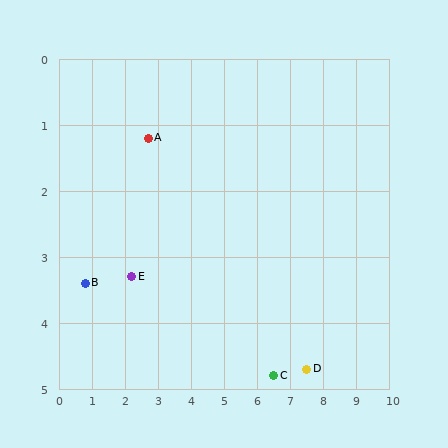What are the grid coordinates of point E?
Point E is at approximately (2.2, 3.3).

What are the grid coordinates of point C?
Point C is at approximately (6.5, 4.8).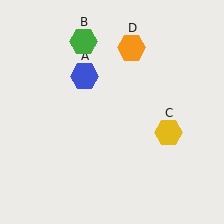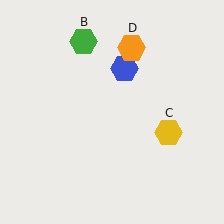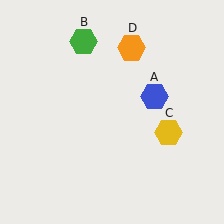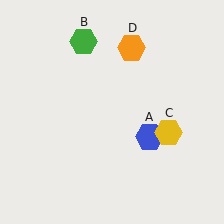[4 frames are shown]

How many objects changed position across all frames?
1 object changed position: blue hexagon (object A).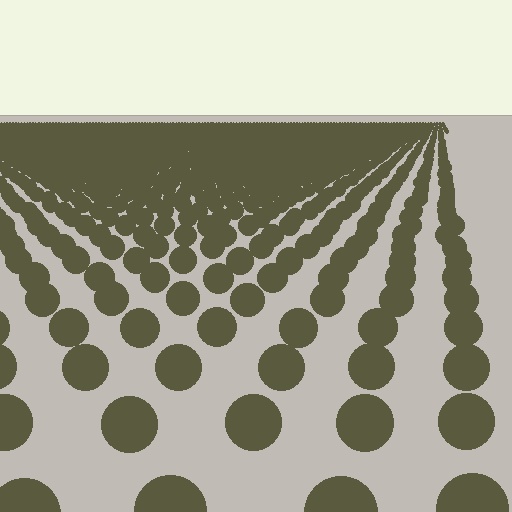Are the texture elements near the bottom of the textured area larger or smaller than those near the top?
Larger. Near the bottom, elements are closer to the viewer and appear at a bigger on-screen size.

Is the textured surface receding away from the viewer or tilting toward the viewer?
The surface is receding away from the viewer. Texture elements get smaller and denser toward the top.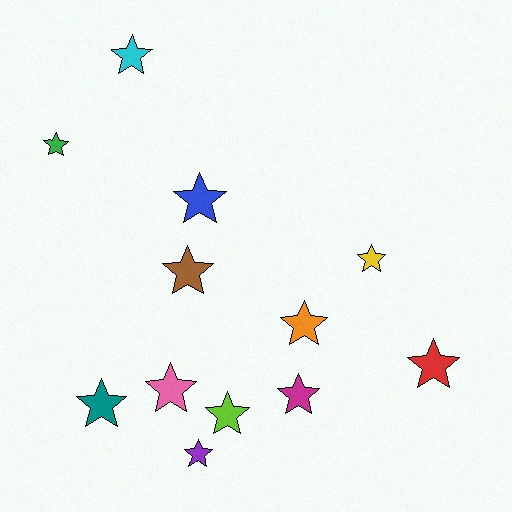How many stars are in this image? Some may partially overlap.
There are 12 stars.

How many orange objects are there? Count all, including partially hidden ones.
There is 1 orange object.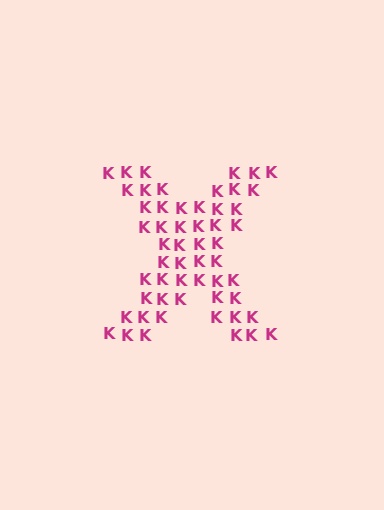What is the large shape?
The large shape is the letter X.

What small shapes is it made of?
It is made of small letter K's.